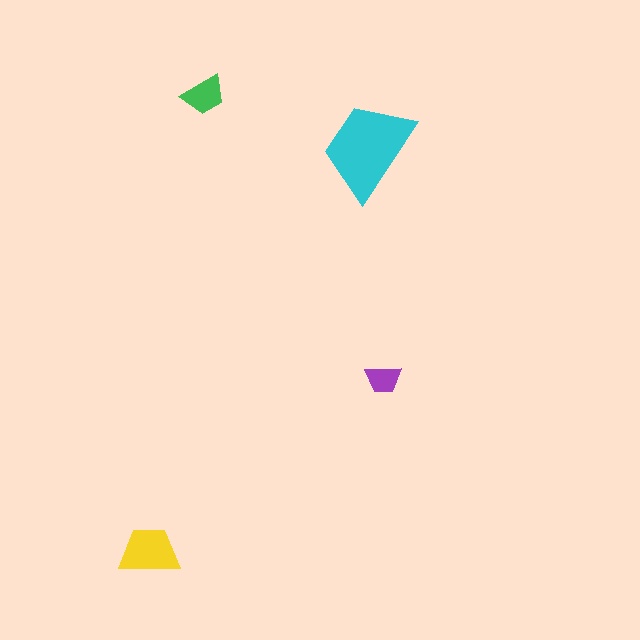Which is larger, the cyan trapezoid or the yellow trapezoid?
The cyan one.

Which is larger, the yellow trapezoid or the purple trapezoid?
The yellow one.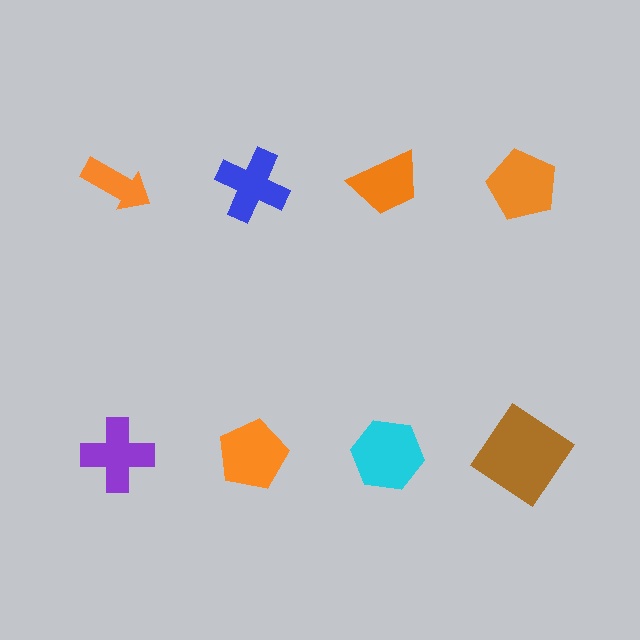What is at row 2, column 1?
A purple cross.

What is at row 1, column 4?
An orange pentagon.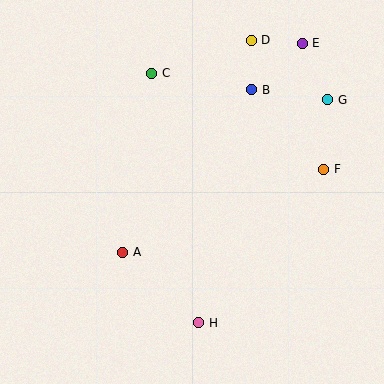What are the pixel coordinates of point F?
Point F is at (324, 169).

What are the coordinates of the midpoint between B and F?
The midpoint between B and F is at (288, 130).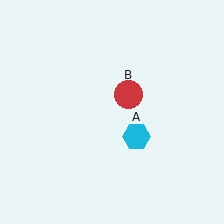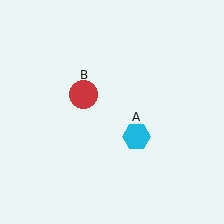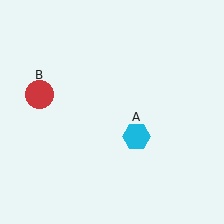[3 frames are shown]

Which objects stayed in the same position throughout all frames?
Cyan hexagon (object A) remained stationary.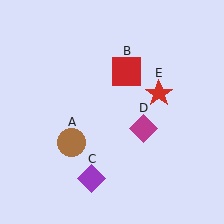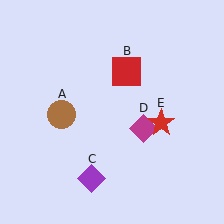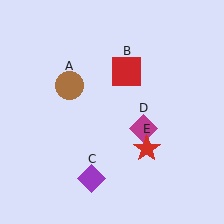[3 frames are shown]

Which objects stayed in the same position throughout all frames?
Red square (object B) and purple diamond (object C) and magenta diamond (object D) remained stationary.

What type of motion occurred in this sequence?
The brown circle (object A), red star (object E) rotated clockwise around the center of the scene.